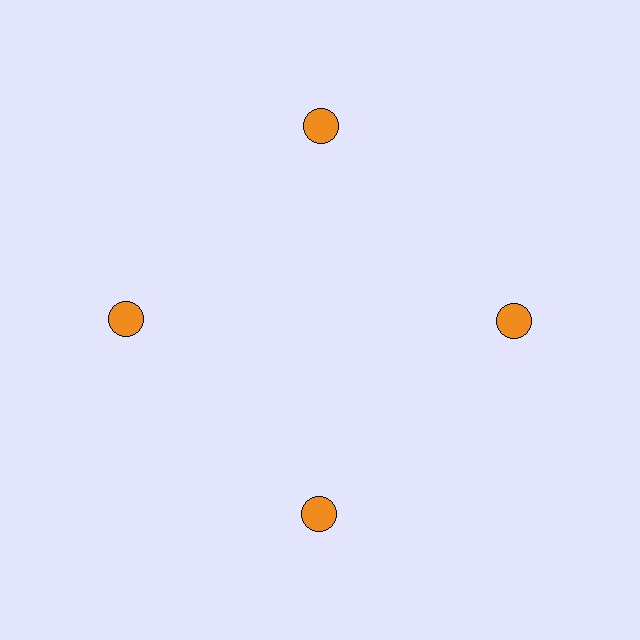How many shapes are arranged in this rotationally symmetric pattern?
There are 4 shapes, arranged in 4 groups of 1.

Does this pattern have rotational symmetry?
Yes, this pattern has 4-fold rotational symmetry. It looks the same after rotating 90 degrees around the center.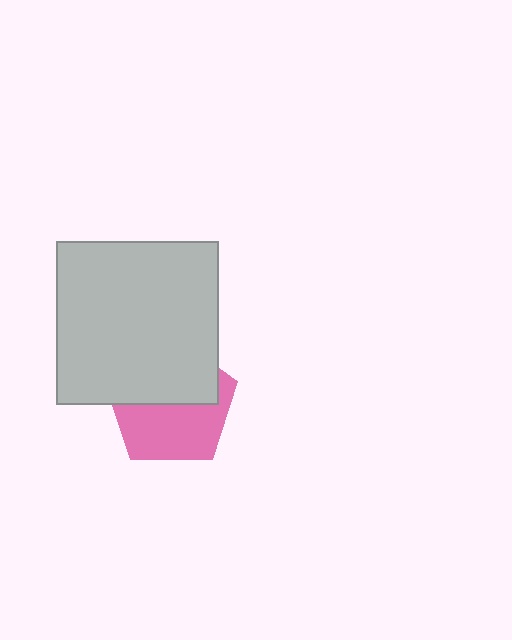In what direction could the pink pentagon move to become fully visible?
The pink pentagon could move down. That would shift it out from behind the light gray square entirely.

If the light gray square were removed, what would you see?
You would see the complete pink pentagon.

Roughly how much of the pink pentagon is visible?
About half of it is visible (roughly 51%).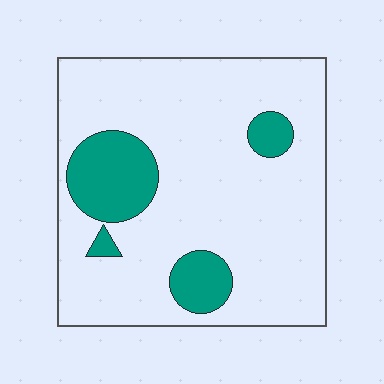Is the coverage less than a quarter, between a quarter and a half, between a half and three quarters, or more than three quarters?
Less than a quarter.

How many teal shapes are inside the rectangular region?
4.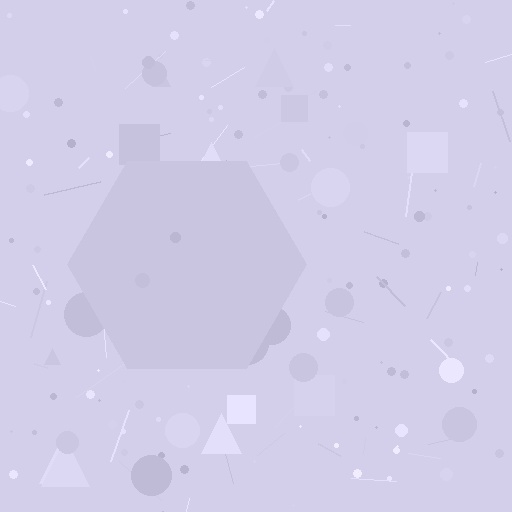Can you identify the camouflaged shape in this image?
The camouflaged shape is a hexagon.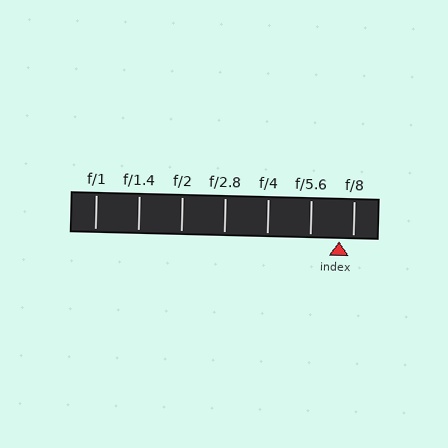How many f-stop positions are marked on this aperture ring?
There are 7 f-stop positions marked.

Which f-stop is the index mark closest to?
The index mark is closest to f/8.